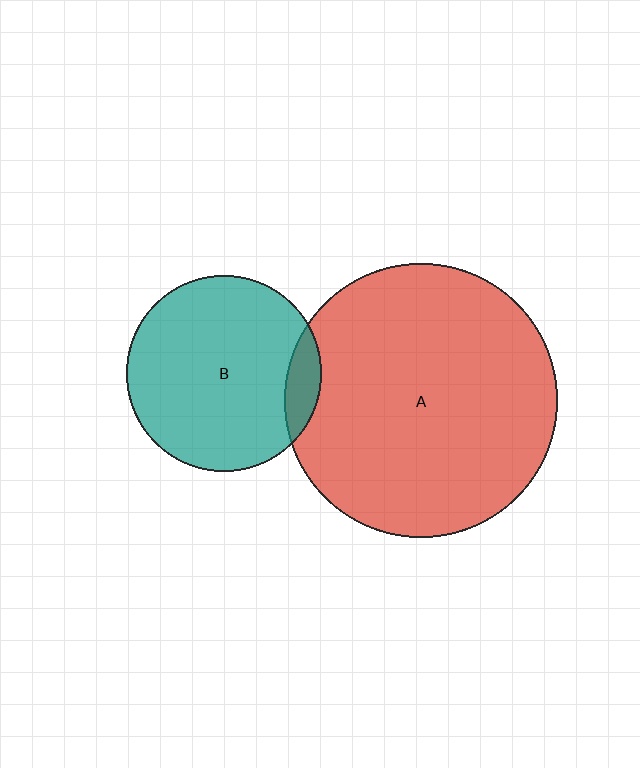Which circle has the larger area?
Circle A (red).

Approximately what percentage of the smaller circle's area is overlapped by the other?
Approximately 10%.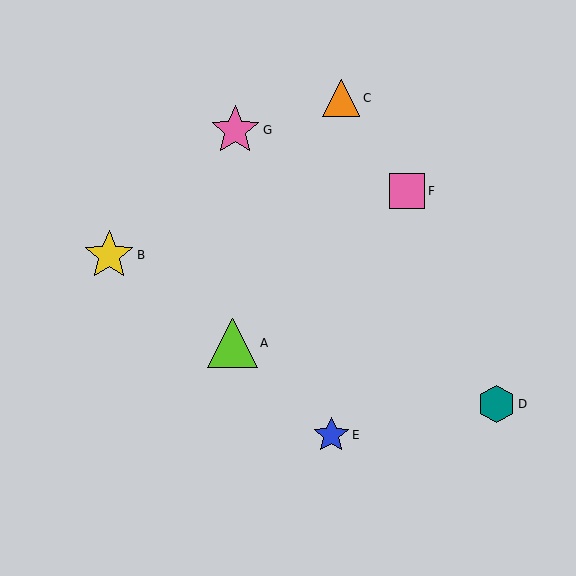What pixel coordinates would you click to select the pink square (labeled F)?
Click at (407, 191) to select the pink square F.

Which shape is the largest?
The lime triangle (labeled A) is the largest.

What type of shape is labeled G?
Shape G is a pink star.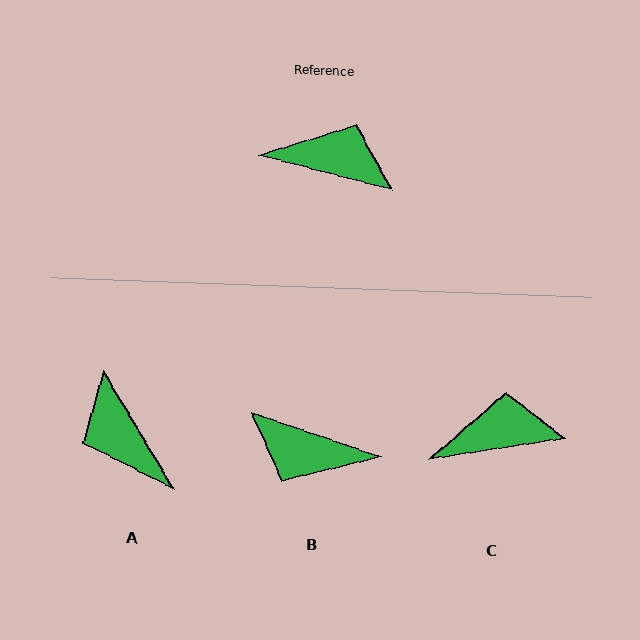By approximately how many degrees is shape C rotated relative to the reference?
Approximately 23 degrees counter-clockwise.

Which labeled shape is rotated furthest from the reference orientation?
B, about 176 degrees away.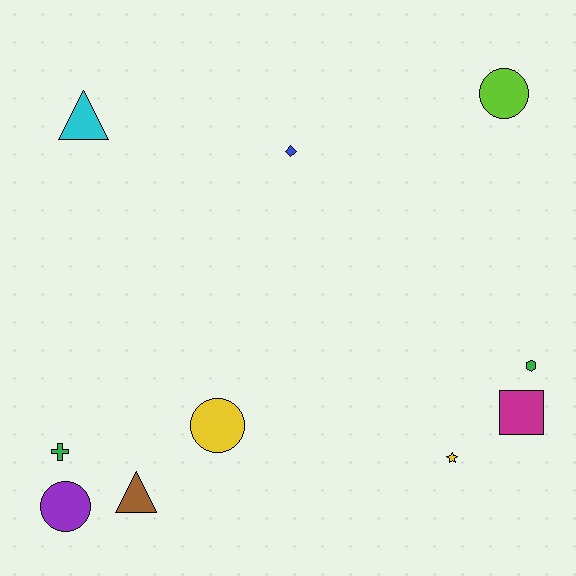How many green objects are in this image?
There are 2 green objects.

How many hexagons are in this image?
There is 1 hexagon.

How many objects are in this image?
There are 10 objects.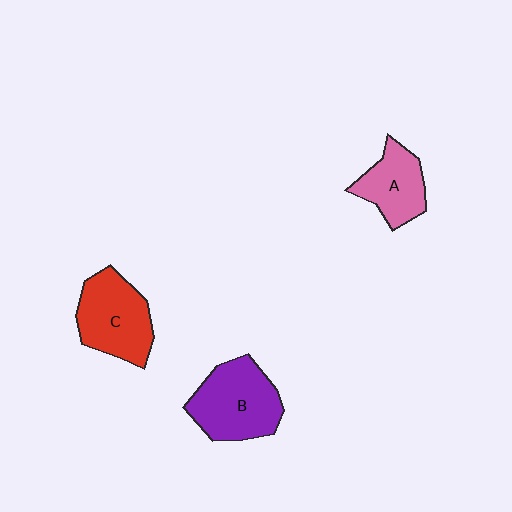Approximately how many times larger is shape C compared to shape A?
Approximately 1.3 times.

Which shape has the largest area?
Shape B (purple).